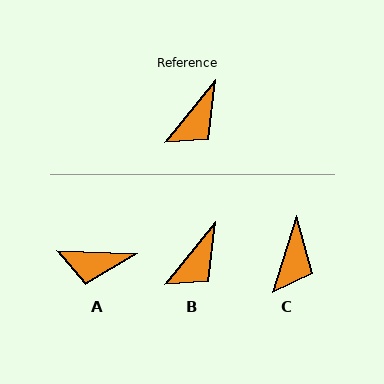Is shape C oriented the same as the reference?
No, it is off by about 22 degrees.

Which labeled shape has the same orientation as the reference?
B.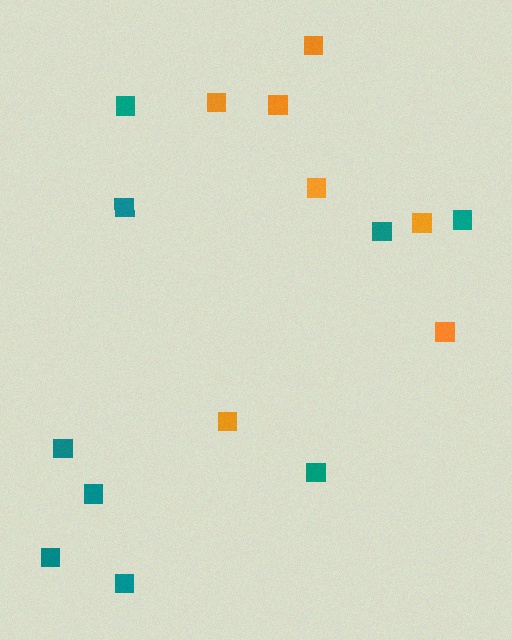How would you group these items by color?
There are 2 groups: one group of teal squares (9) and one group of orange squares (7).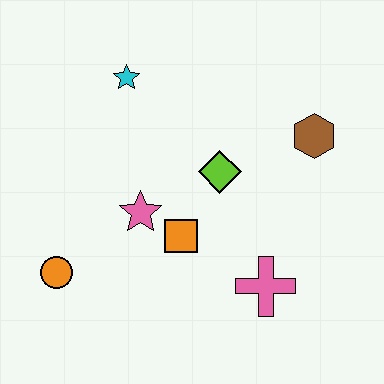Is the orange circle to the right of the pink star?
No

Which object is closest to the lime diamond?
The orange square is closest to the lime diamond.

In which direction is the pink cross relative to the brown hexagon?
The pink cross is below the brown hexagon.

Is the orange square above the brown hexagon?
No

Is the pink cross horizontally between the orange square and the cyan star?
No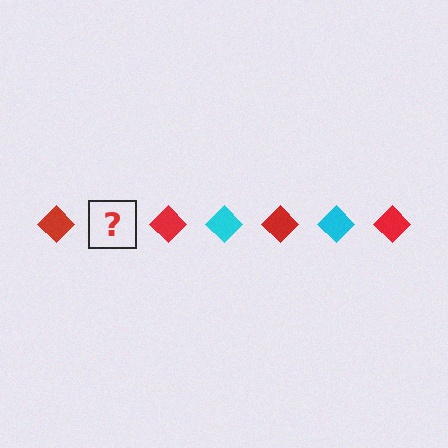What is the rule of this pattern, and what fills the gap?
The rule is that the pattern cycles through red, cyan diamonds. The gap should be filled with a cyan diamond.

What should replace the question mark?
The question mark should be replaced with a cyan diamond.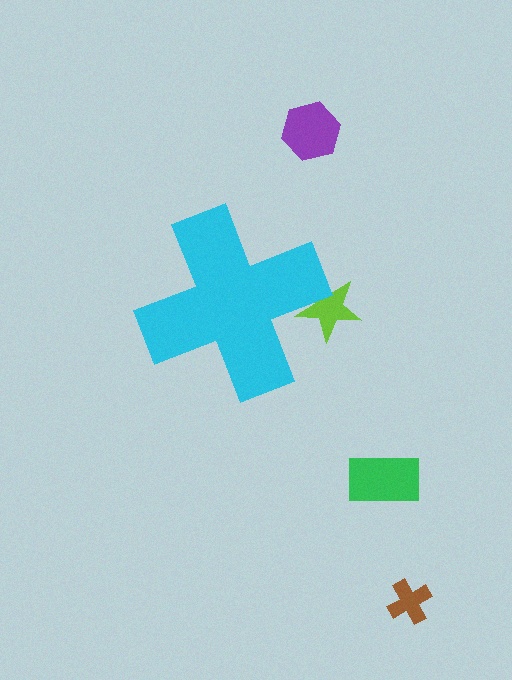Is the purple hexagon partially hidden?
No, the purple hexagon is fully visible.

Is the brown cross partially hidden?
No, the brown cross is fully visible.